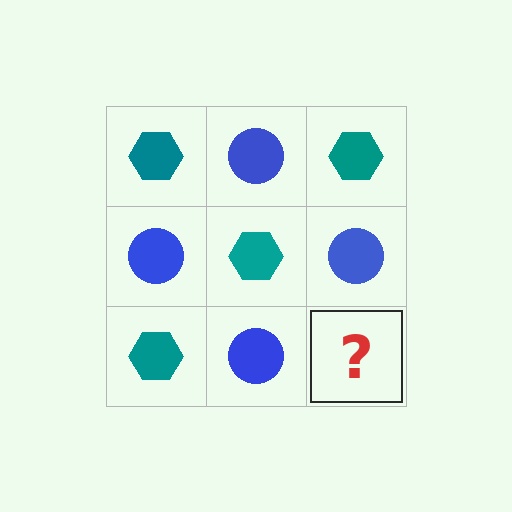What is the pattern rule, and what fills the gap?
The rule is that it alternates teal hexagon and blue circle in a checkerboard pattern. The gap should be filled with a teal hexagon.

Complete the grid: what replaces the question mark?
The question mark should be replaced with a teal hexagon.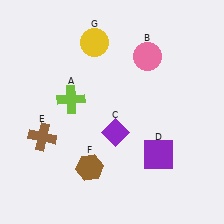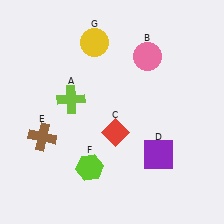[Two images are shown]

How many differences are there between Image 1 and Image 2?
There are 2 differences between the two images.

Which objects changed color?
C changed from purple to red. F changed from brown to lime.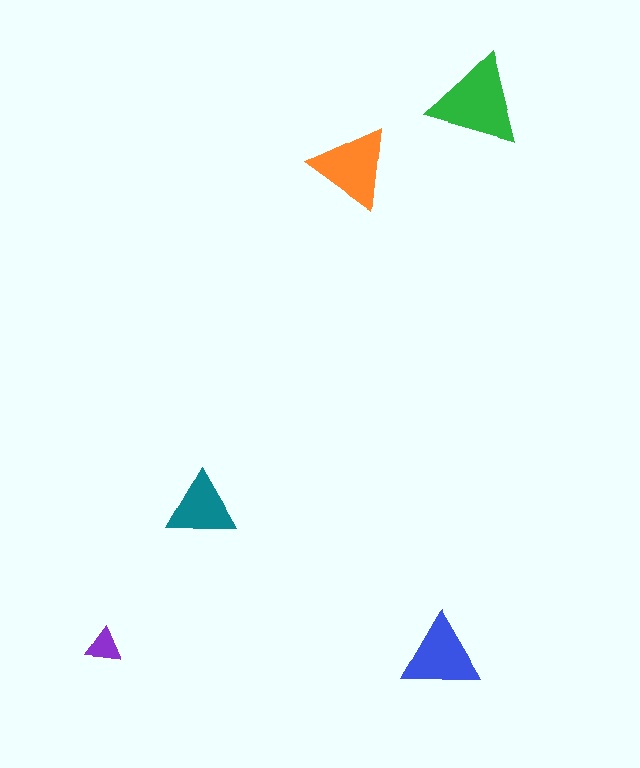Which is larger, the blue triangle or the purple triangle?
The blue one.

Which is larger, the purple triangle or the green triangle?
The green one.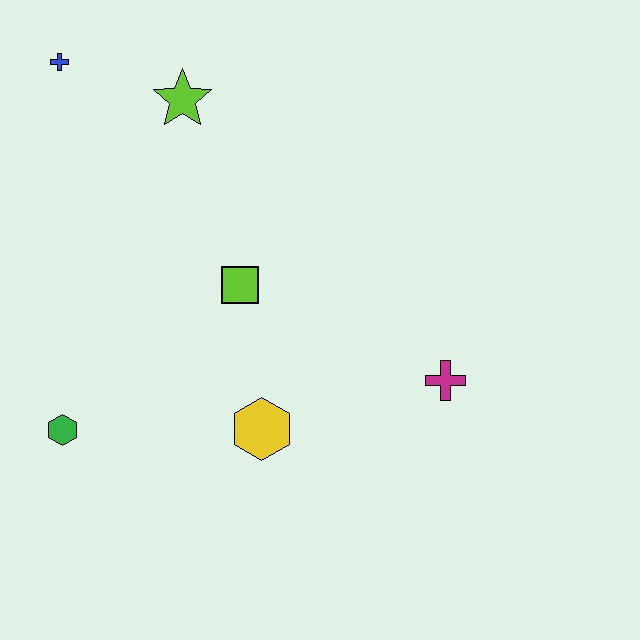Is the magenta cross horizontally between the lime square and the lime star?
No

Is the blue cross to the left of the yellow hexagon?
Yes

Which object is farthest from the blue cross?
The magenta cross is farthest from the blue cross.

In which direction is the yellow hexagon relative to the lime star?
The yellow hexagon is below the lime star.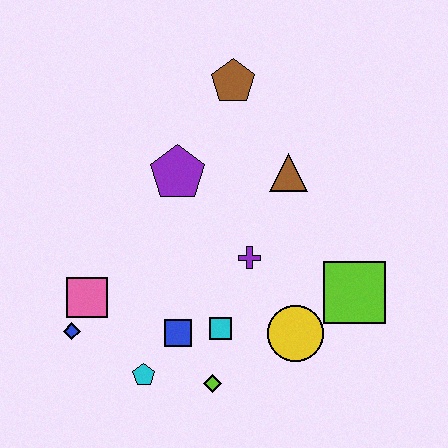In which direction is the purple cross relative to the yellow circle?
The purple cross is above the yellow circle.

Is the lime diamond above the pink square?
No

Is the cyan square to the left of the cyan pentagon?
No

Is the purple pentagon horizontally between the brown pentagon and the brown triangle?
No